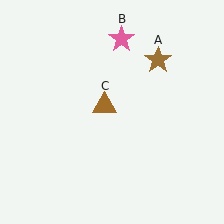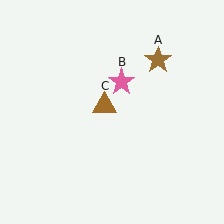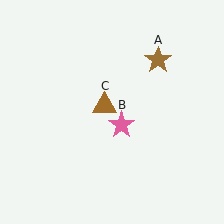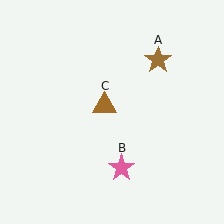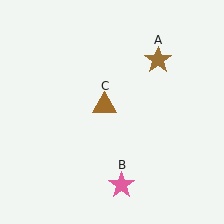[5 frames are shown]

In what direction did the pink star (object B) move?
The pink star (object B) moved down.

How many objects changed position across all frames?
1 object changed position: pink star (object B).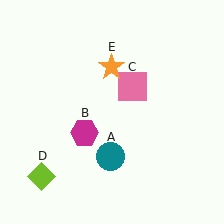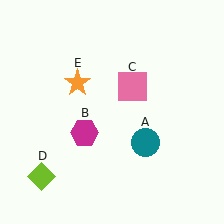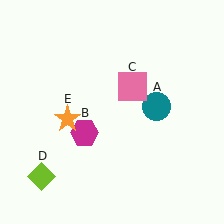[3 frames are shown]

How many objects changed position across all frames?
2 objects changed position: teal circle (object A), orange star (object E).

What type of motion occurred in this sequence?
The teal circle (object A), orange star (object E) rotated counterclockwise around the center of the scene.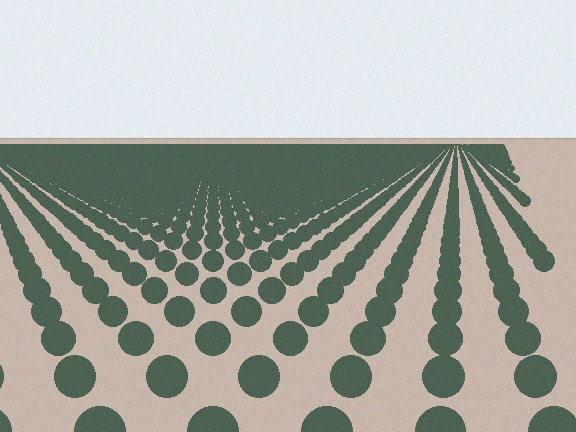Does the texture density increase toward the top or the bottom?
Density increases toward the top.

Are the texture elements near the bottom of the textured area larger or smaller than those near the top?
Larger. Near the bottom, elements are closer to the viewer and appear at a bigger on-screen size.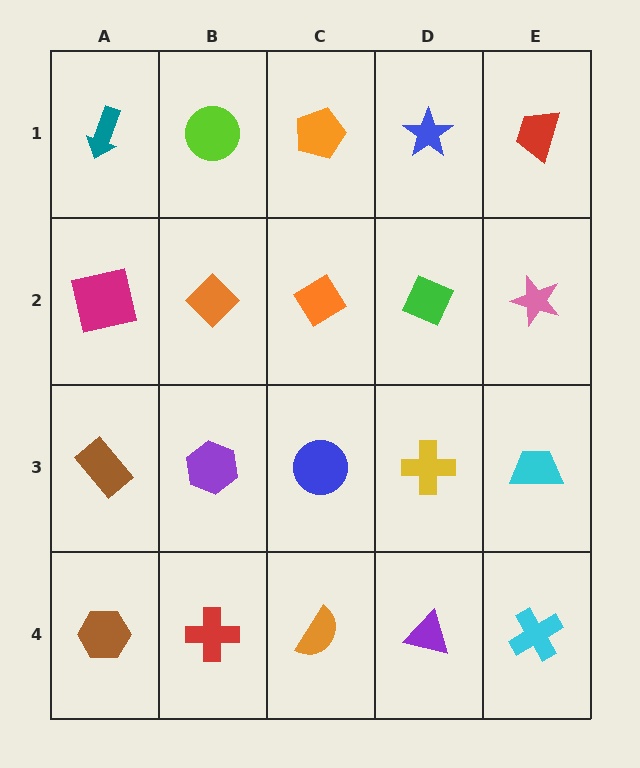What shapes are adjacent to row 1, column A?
A magenta square (row 2, column A), a lime circle (row 1, column B).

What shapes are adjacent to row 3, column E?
A pink star (row 2, column E), a cyan cross (row 4, column E), a yellow cross (row 3, column D).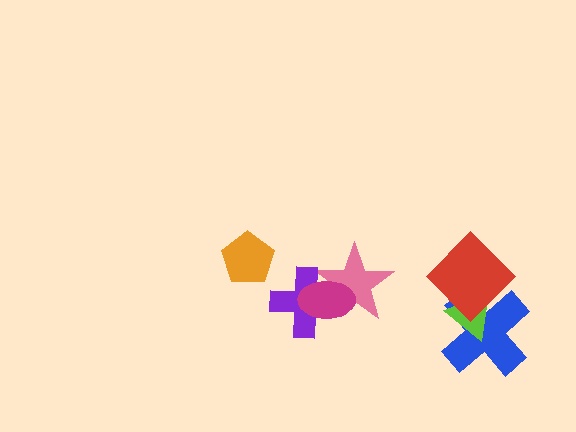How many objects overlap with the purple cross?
2 objects overlap with the purple cross.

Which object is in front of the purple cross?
The magenta ellipse is in front of the purple cross.